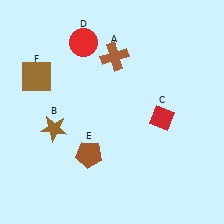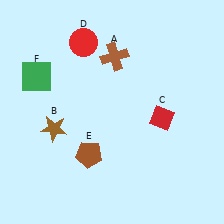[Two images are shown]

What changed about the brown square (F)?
In Image 1, F is brown. In Image 2, it changed to green.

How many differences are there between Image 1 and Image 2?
There is 1 difference between the two images.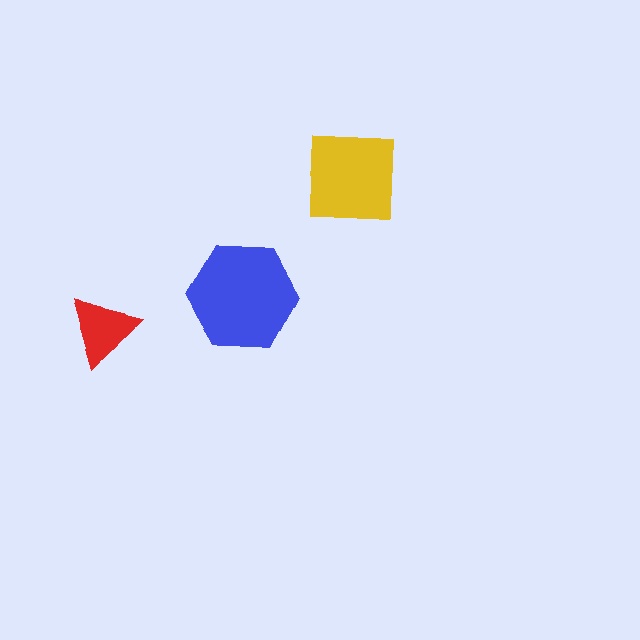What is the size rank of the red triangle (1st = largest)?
3rd.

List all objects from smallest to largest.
The red triangle, the yellow square, the blue hexagon.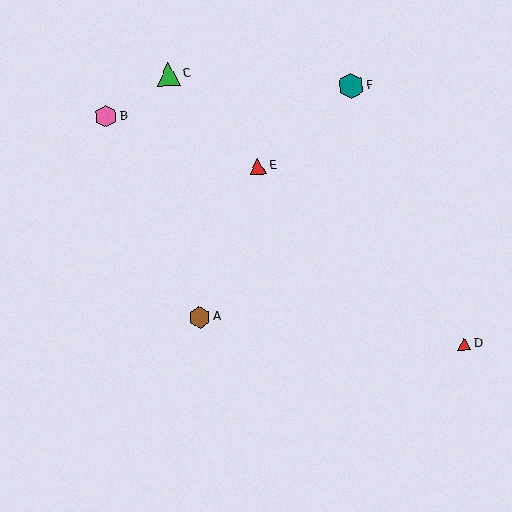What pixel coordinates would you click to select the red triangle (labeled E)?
Click at (258, 166) to select the red triangle E.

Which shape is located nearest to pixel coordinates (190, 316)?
The brown hexagon (labeled A) at (199, 317) is nearest to that location.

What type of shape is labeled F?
Shape F is a teal hexagon.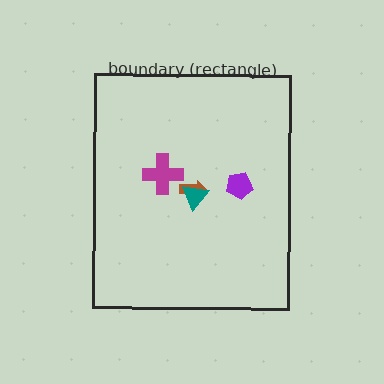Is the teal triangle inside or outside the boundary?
Inside.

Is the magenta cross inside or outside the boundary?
Inside.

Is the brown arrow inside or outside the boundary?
Inside.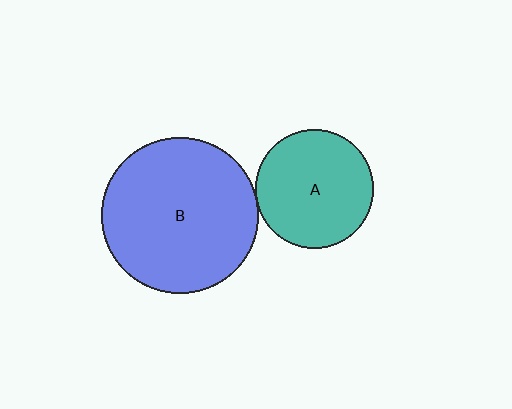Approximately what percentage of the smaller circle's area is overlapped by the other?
Approximately 5%.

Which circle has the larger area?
Circle B (blue).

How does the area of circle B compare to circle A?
Approximately 1.7 times.